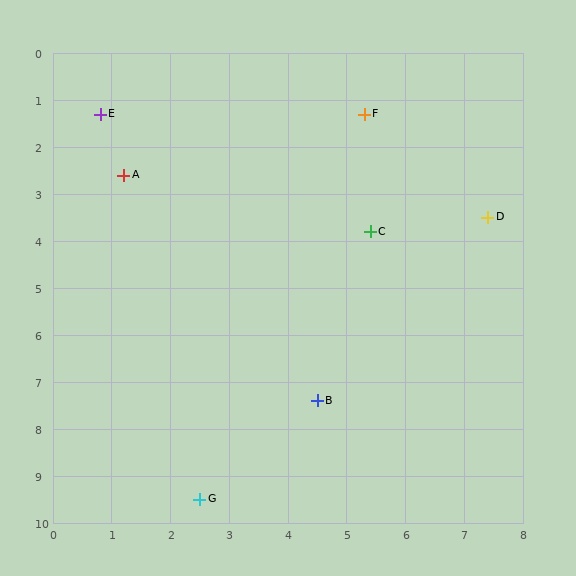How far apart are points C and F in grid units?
Points C and F are about 2.5 grid units apart.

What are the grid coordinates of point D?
Point D is at approximately (7.4, 3.5).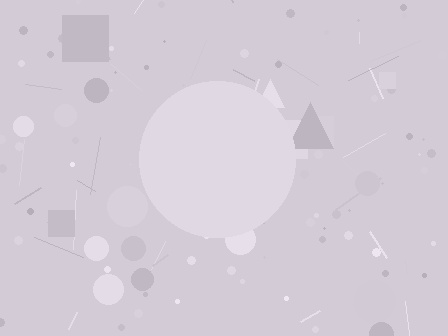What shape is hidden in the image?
A circle is hidden in the image.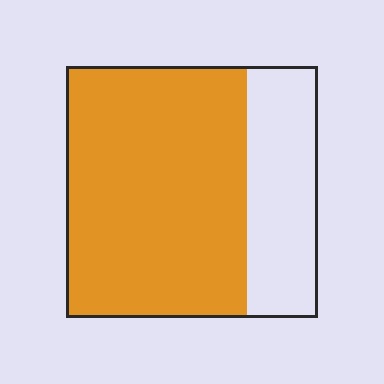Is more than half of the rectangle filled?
Yes.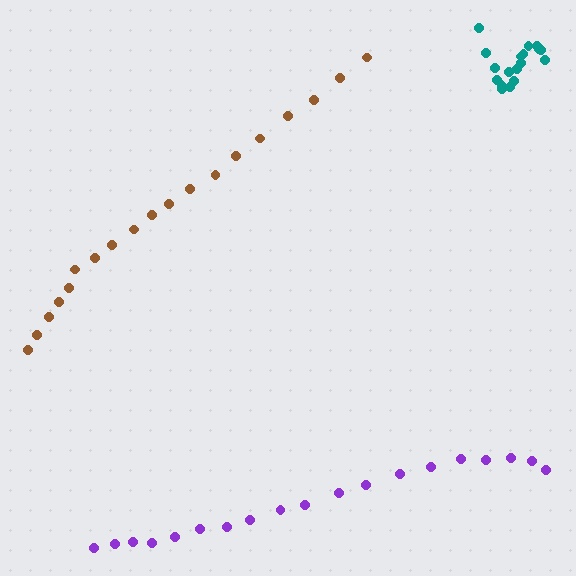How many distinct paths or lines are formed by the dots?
There are 3 distinct paths.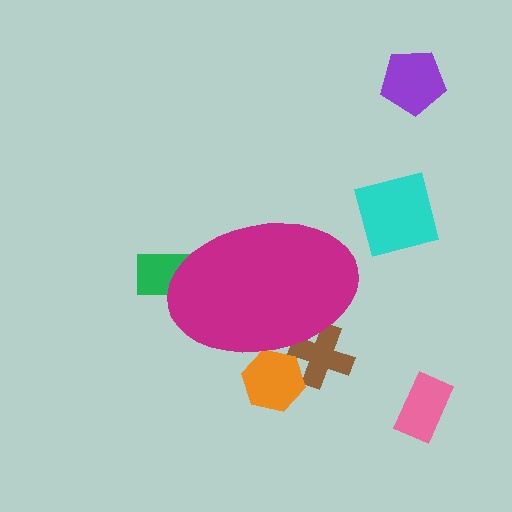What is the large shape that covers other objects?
A magenta ellipse.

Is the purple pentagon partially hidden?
No, the purple pentagon is fully visible.